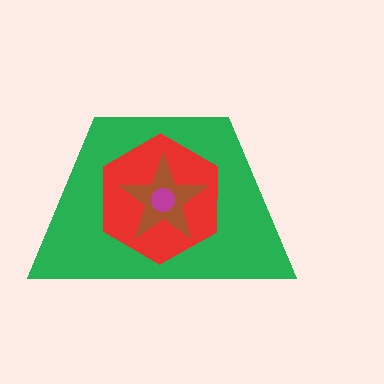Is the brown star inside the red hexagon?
Yes.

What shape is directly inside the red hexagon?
The brown star.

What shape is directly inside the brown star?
The magenta circle.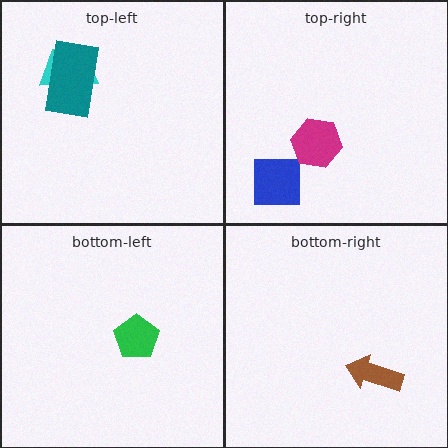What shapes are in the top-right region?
The blue square, the magenta hexagon.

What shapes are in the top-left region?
The cyan trapezoid, the teal rectangle.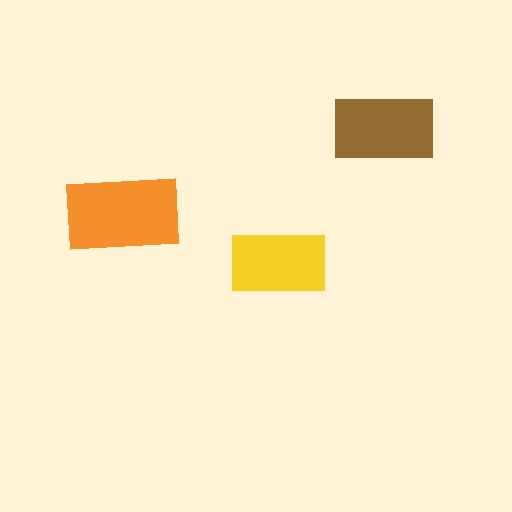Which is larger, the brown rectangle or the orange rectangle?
The orange one.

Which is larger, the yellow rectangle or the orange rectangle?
The orange one.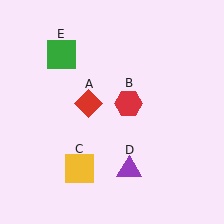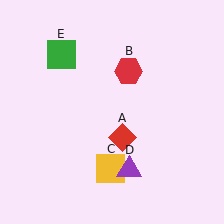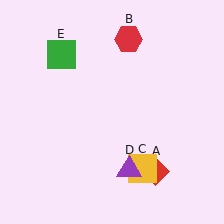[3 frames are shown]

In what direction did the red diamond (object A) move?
The red diamond (object A) moved down and to the right.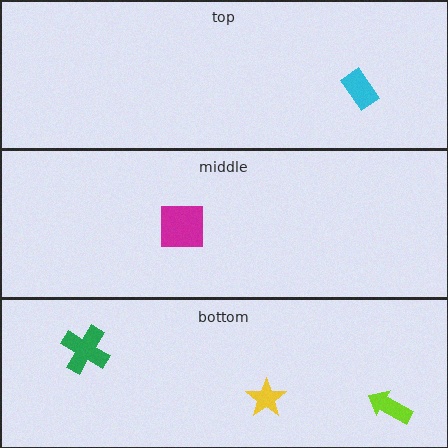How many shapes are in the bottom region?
3.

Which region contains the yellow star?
The bottom region.